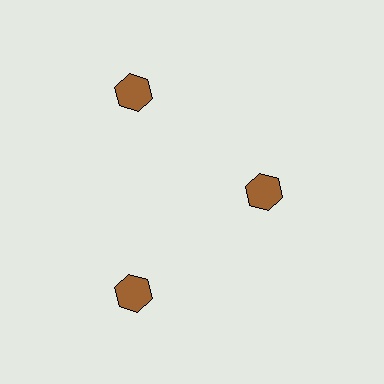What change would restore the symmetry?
The symmetry would be restored by moving it outward, back onto the ring so that all 3 hexagons sit at equal angles and equal distance from the center.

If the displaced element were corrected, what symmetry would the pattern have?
It would have 3-fold rotational symmetry — the pattern would map onto itself every 120 degrees.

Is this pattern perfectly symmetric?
No. The 3 brown hexagons are arranged in a ring, but one element near the 3 o'clock position is pulled inward toward the center, breaking the 3-fold rotational symmetry.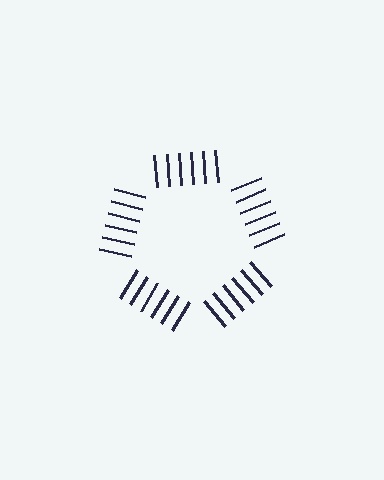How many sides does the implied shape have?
5 sides — the line-ends trace a pentagon.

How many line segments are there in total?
30 — 6 along each of the 5 edges.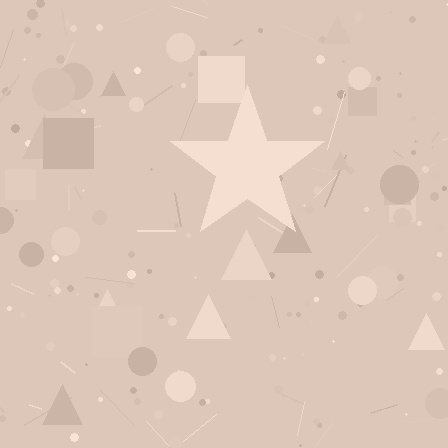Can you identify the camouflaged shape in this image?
The camouflaged shape is a star.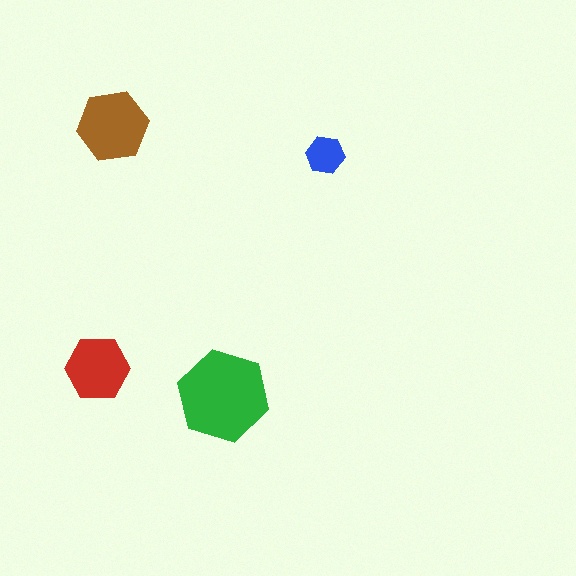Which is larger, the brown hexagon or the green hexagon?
The green one.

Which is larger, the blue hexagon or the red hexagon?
The red one.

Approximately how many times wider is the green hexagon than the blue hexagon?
About 2.5 times wider.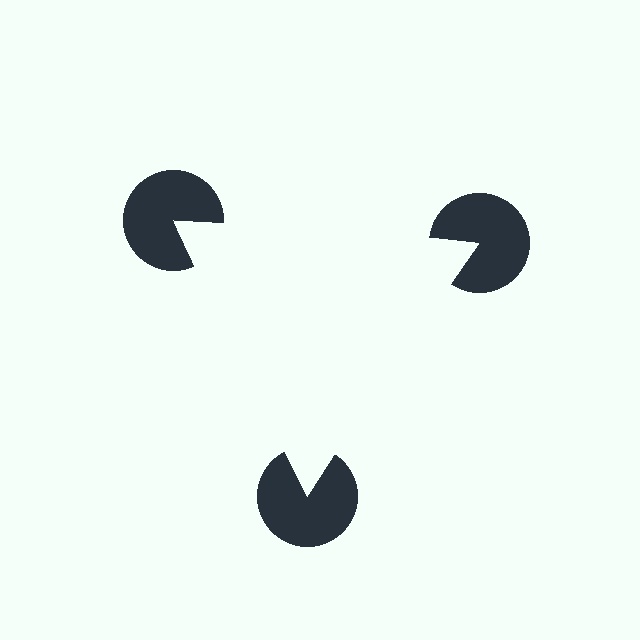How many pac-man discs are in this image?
There are 3 — one at each vertex of the illusory triangle.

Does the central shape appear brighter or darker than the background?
It typically appears slightly brighter than the background, even though no actual brightness change is drawn.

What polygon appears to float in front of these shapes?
An illusory triangle — its edges are inferred from the aligned wedge cuts in the pac-man discs, not physically drawn.